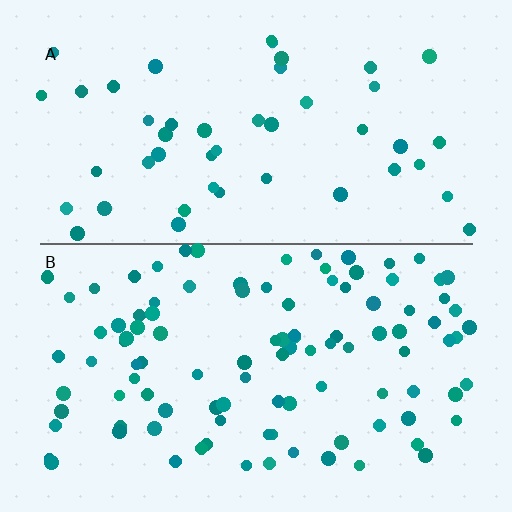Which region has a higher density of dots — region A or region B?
B (the bottom).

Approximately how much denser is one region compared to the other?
Approximately 2.2× — region B over region A.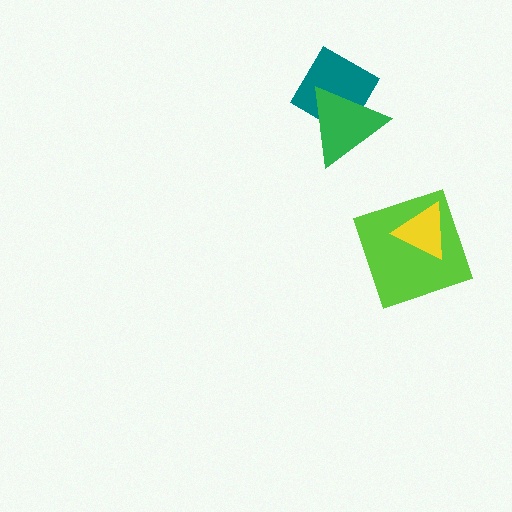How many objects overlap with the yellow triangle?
1 object overlaps with the yellow triangle.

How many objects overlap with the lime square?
1 object overlaps with the lime square.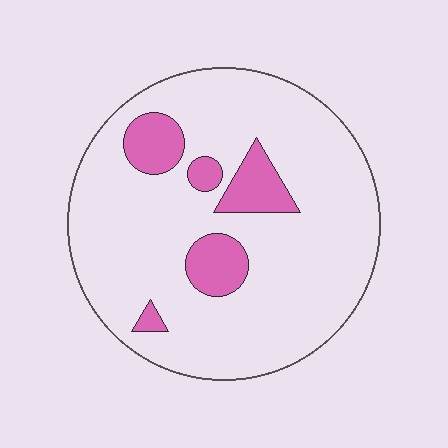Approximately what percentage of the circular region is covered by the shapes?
Approximately 15%.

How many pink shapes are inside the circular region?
5.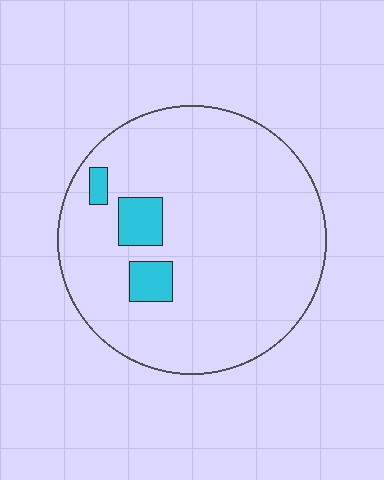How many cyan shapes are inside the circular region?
3.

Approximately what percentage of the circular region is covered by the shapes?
Approximately 10%.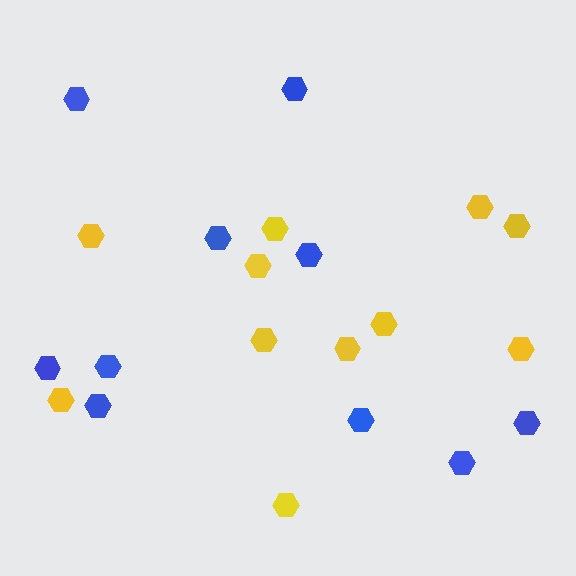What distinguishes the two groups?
There are 2 groups: one group of blue hexagons (10) and one group of yellow hexagons (11).